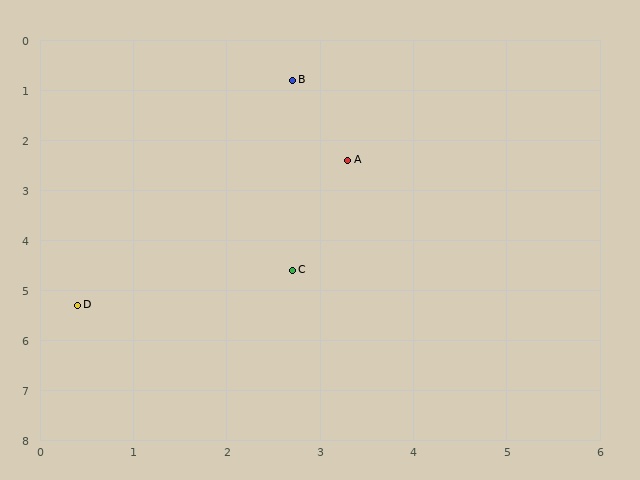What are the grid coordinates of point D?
Point D is at approximately (0.4, 5.3).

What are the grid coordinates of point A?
Point A is at approximately (3.3, 2.4).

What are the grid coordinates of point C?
Point C is at approximately (2.7, 4.6).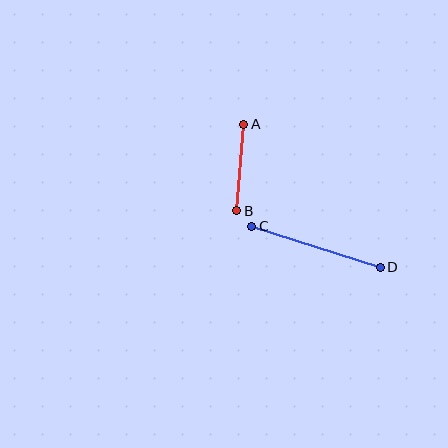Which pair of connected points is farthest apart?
Points C and D are farthest apart.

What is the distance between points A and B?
The distance is approximately 87 pixels.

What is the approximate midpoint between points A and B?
The midpoint is at approximately (240, 167) pixels.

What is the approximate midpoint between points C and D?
The midpoint is at approximately (316, 247) pixels.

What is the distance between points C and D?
The distance is approximately 135 pixels.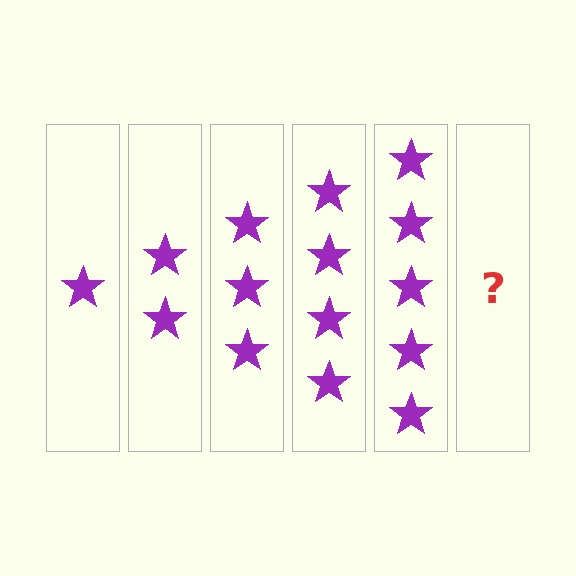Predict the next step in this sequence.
The next step is 6 stars.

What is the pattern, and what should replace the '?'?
The pattern is that each step adds one more star. The '?' should be 6 stars.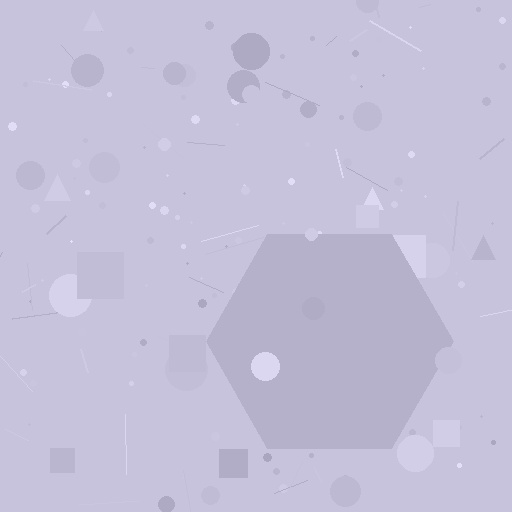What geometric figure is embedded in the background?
A hexagon is embedded in the background.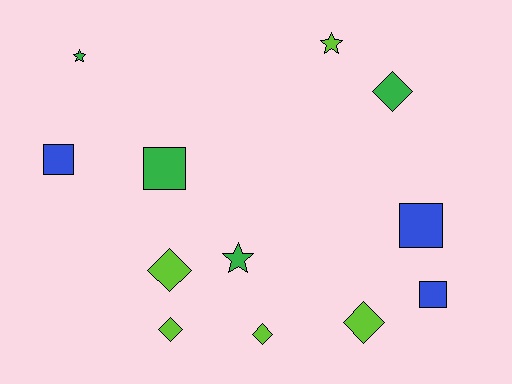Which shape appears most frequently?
Diamond, with 5 objects.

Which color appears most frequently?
Lime, with 5 objects.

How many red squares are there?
There are no red squares.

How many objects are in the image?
There are 12 objects.